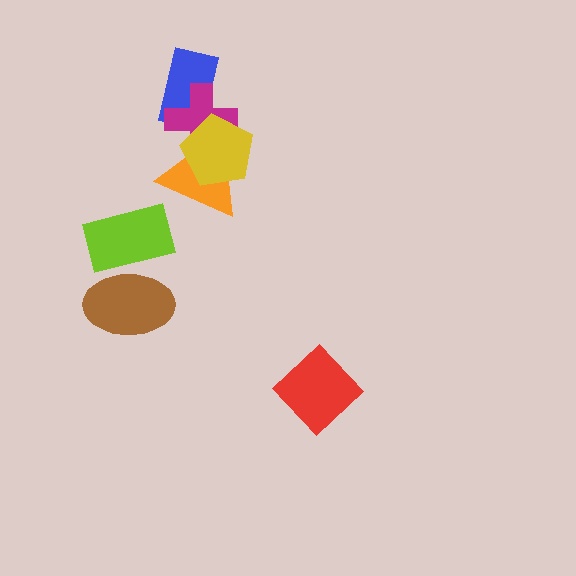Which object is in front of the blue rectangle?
The magenta cross is in front of the blue rectangle.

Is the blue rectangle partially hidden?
Yes, it is partially covered by another shape.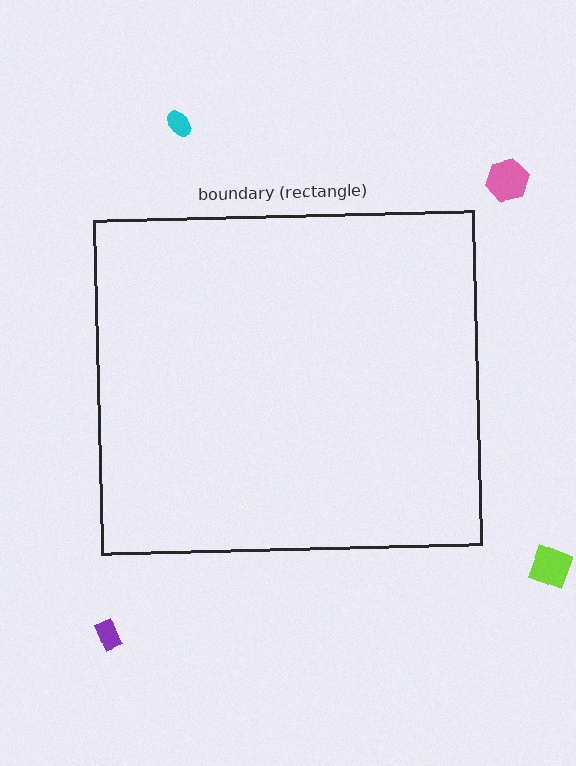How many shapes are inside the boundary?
0 inside, 4 outside.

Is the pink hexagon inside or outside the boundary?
Outside.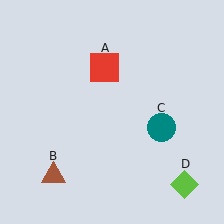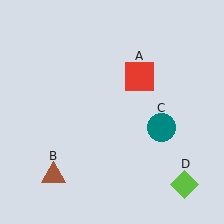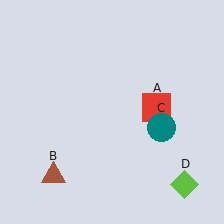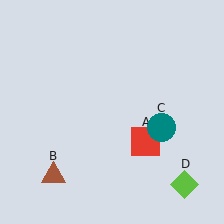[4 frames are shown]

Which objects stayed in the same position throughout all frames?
Brown triangle (object B) and teal circle (object C) and lime diamond (object D) remained stationary.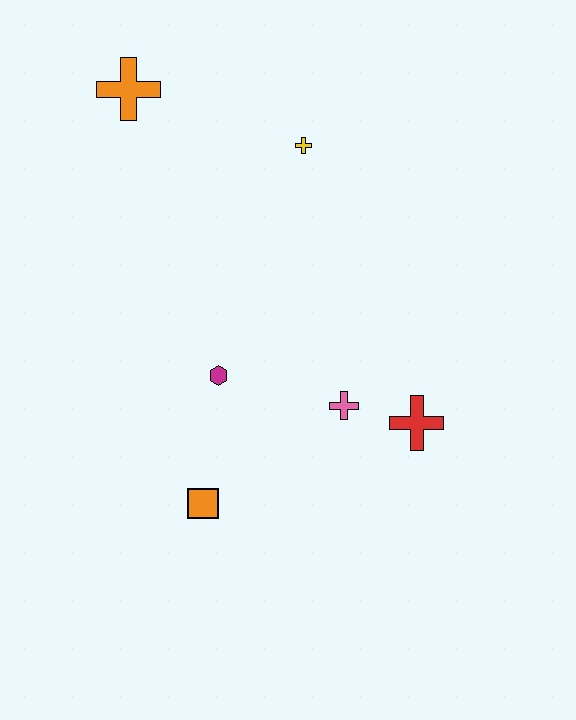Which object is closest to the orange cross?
The yellow cross is closest to the orange cross.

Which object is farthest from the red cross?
The orange cross is farthest from the red cross.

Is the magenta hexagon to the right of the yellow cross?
No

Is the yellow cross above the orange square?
Yes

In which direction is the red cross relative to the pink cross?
The red cross is to the right of the pink cross.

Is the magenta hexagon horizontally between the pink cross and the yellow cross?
No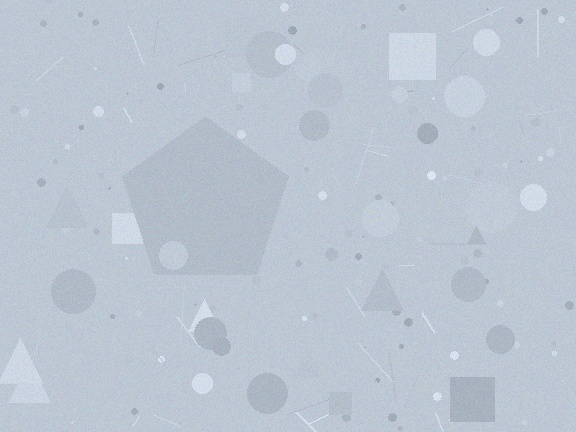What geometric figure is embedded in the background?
A pentagon is embedded in the background.